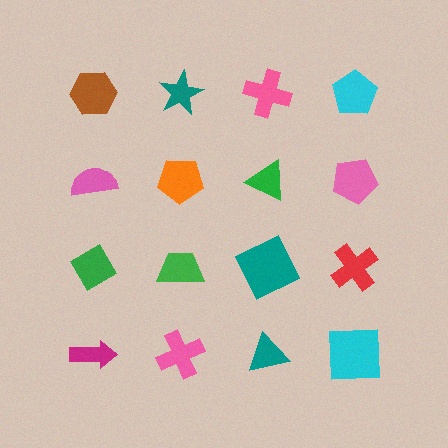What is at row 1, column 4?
A cyan pentagon.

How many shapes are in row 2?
4 shapes.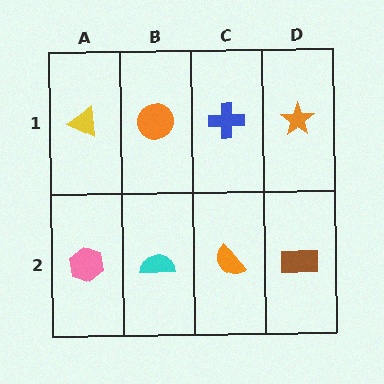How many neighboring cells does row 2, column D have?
2.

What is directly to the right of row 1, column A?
An orange circle.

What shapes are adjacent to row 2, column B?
An orange circle (row 1, column B), a pink hexagon (row 2, column A), an orange semicircle (row 2, column C).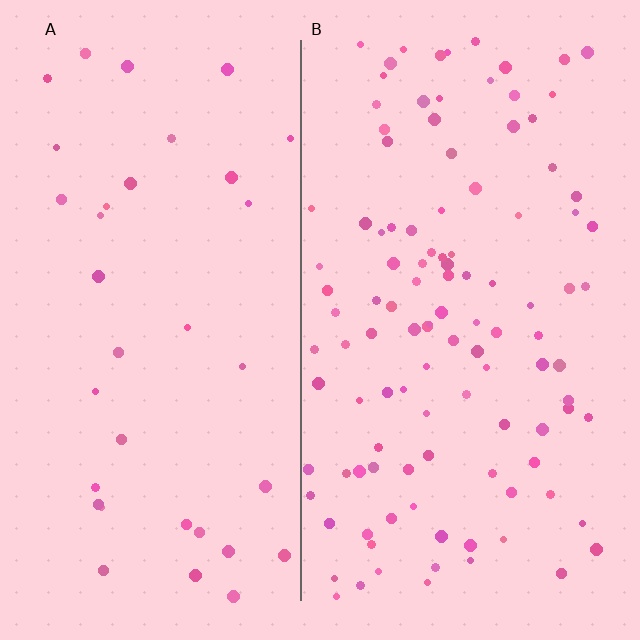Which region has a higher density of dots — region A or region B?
B (the right).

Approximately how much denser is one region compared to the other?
Approximately 3.2× — region B over region A.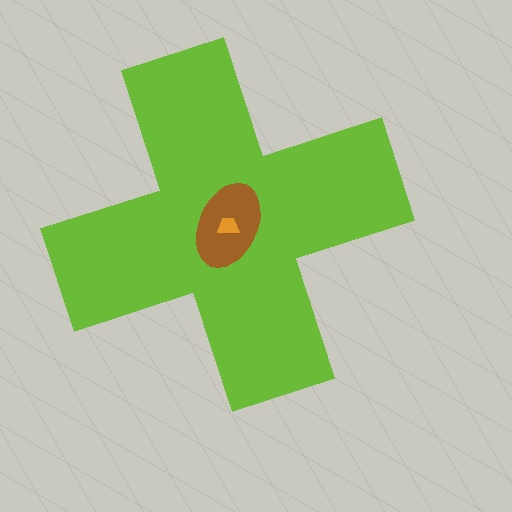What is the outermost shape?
The lime cross.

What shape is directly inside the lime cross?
The brown ellipse.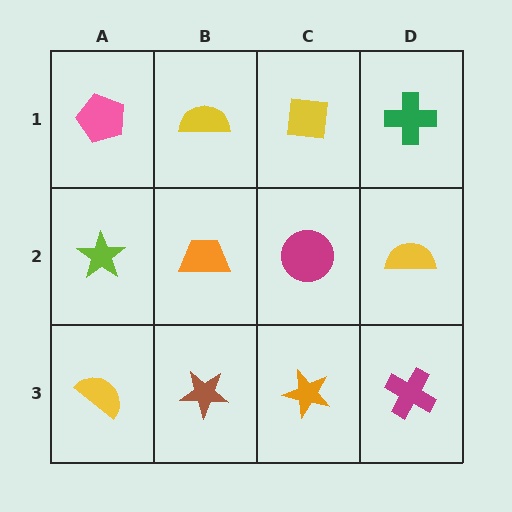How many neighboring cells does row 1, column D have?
2.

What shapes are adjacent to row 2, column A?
A pink pentagon (row 1, column A), a yellow semicircle (row 3, column A), an orange trapezoid (row 2, column B).